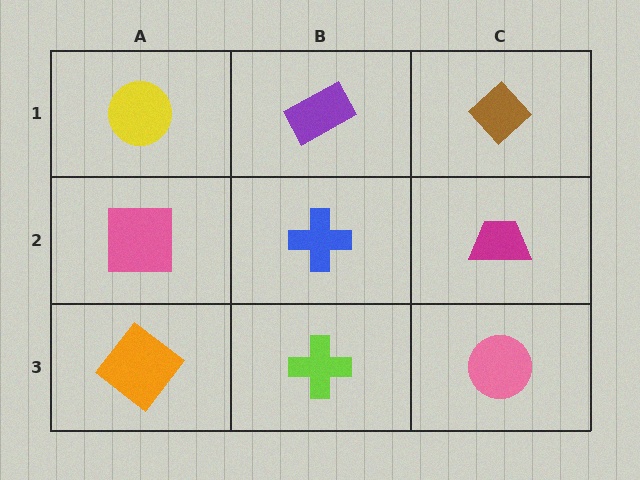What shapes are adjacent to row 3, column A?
A pink square (row 2, column A), a lime cross (row 3, column B).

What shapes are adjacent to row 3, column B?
A blue cross (row 2, column B), an orange diamond (row 3, column A), a pink circle (row 3, column C).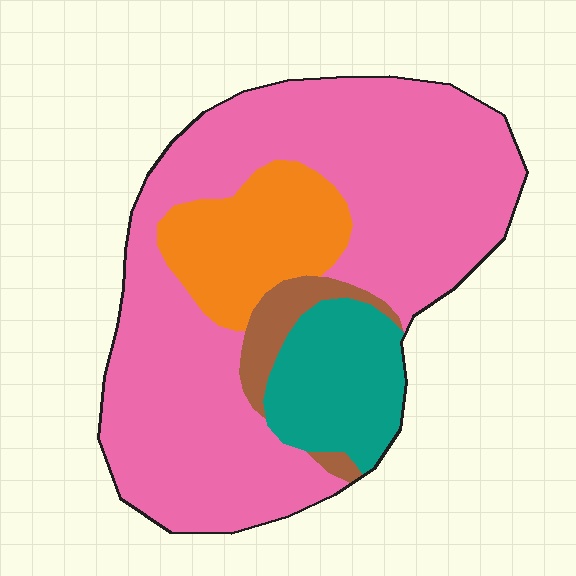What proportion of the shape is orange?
Orange takes up about one sixth (1/6) of the shape.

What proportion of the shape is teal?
Teal covers around 15% of the shape.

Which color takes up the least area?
Brown, at roughly 5%.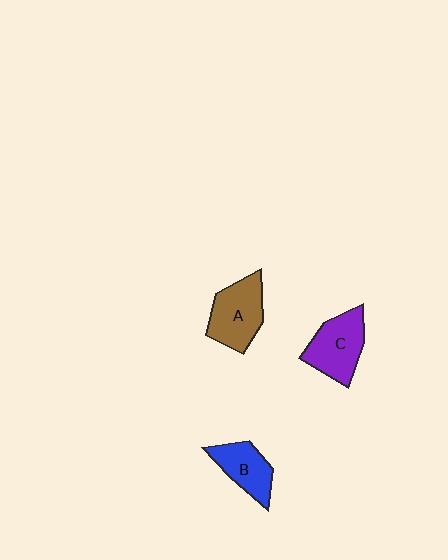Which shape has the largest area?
Shape A (brown).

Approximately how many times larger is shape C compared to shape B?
Approximately 1.3 times.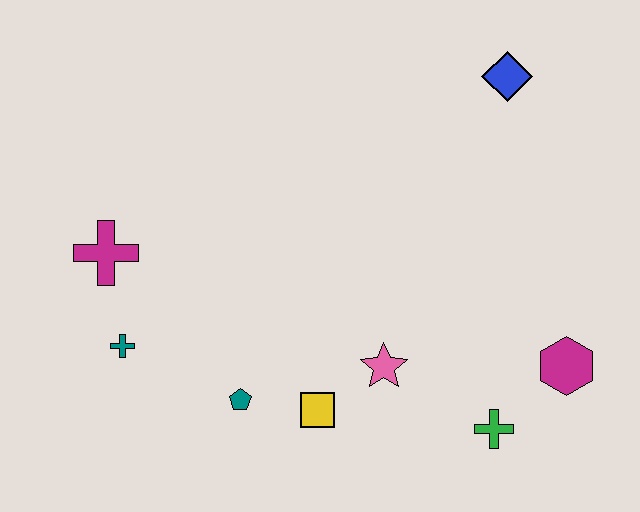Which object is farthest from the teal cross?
The blue diamond is farthest from the teal cross.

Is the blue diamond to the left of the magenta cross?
No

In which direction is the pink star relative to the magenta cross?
The pink star is to the right of the magenta cross.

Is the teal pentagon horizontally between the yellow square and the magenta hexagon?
No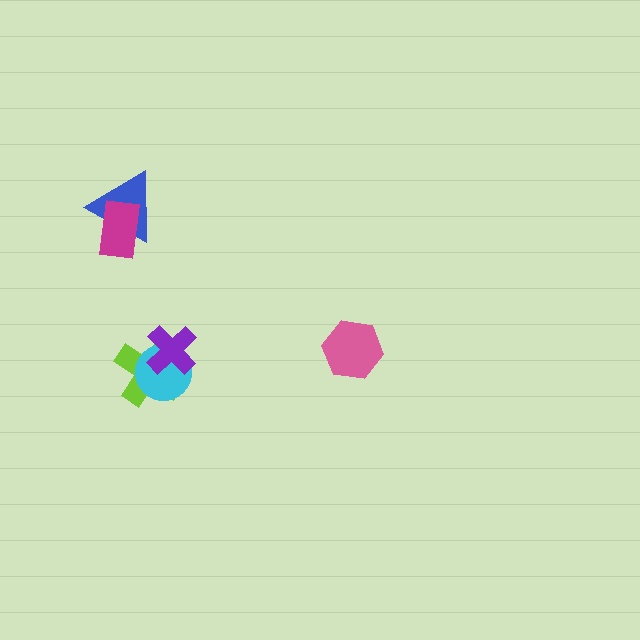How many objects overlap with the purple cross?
2 objects overlap with the purple cross.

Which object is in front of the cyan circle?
The purple cross is in front of the cyan circle.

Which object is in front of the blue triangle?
The magenta rectangle is in front of the blue triangle.